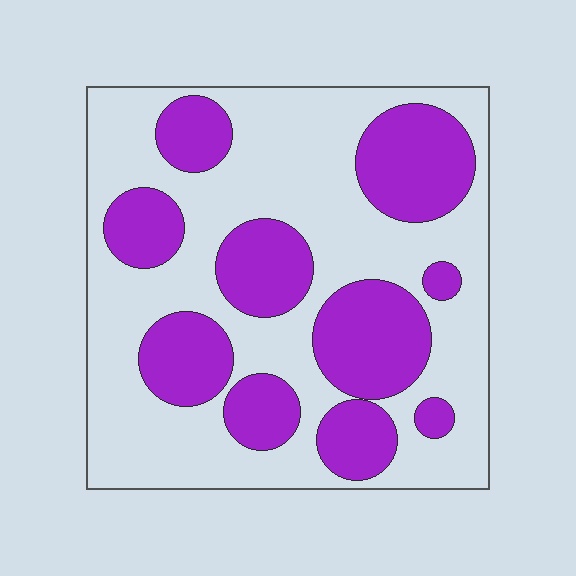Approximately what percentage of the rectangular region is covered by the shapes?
Approximately 35%.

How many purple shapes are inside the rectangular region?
10.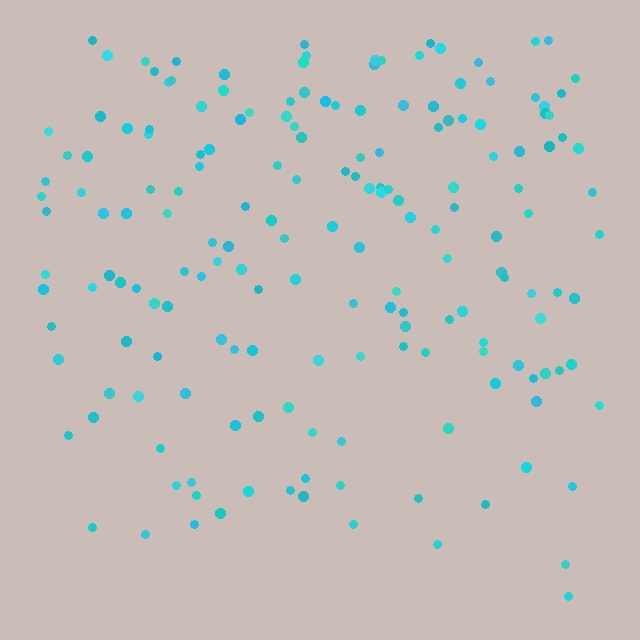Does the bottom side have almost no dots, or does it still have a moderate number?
Still a moderate number, just noticeably fewer than the top.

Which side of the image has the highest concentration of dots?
The top.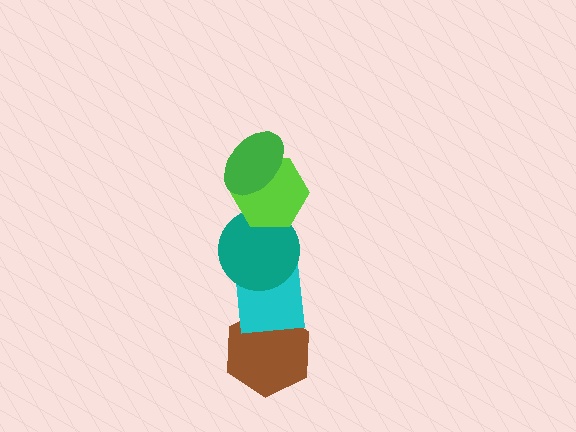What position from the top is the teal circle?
The teal circle is 3rd from the top.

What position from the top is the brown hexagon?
The brown hexagon is 5th from the top.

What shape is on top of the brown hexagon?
The cyan square is on top of the brown hexagon.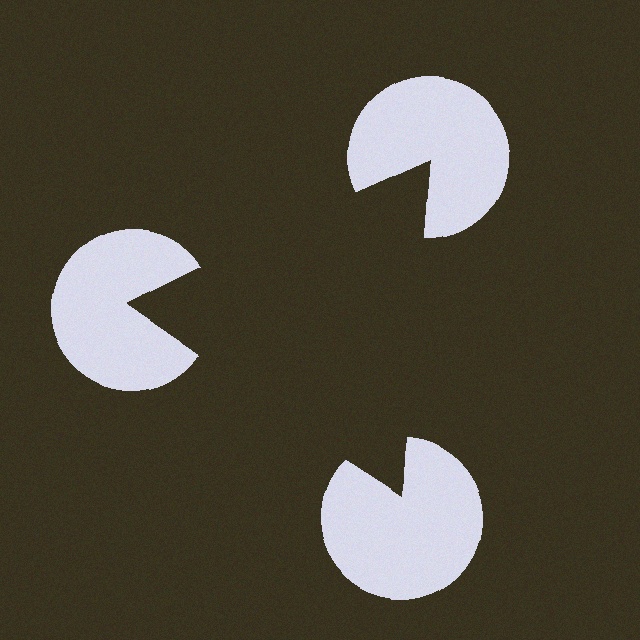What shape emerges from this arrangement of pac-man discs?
An illusory triangle — its edges are inferred from the aligned wedge cuts in the pac-man discs, not physically drawn.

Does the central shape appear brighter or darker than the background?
It typically appears slightly darker than the background, even though no actual brightness change is drawn.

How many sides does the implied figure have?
3 sides.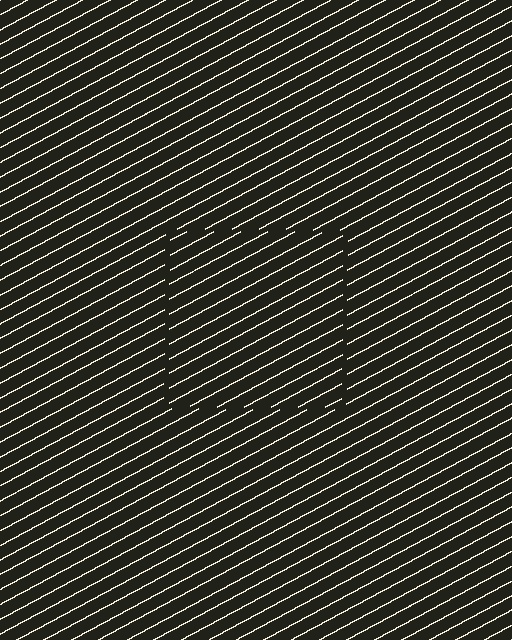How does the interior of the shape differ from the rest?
The interior of the shape contains the same grating, shifted by half a period — the contour is defined by the phase discontinuity where line-ends from the inner and outer gratings abut.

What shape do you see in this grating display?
An illusory square. The interior of the shape contains the same grating, shifted by half a period — the contour is defined by the phase discontinuity where line-ends from the inner and outer gratings abut.